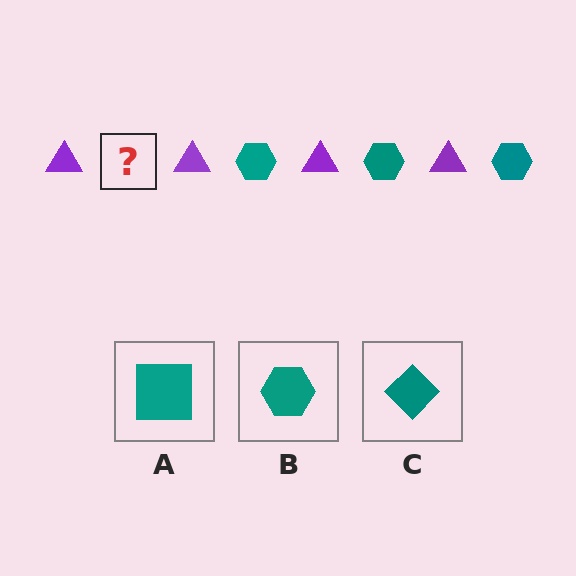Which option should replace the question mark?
Option B.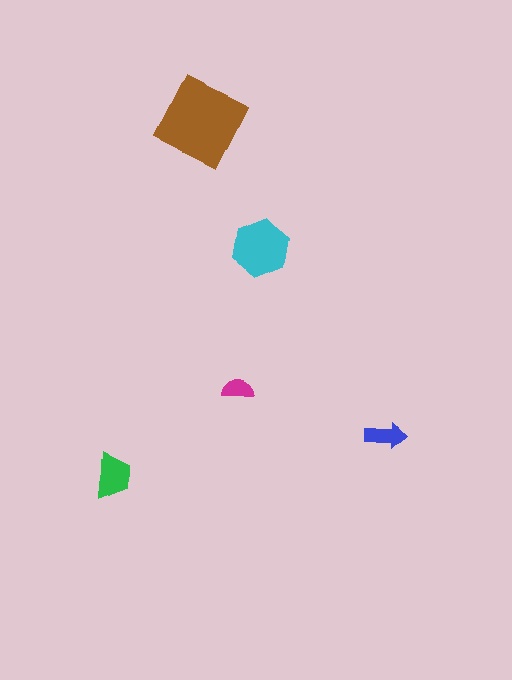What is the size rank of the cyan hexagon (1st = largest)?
2nd.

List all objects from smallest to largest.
The magenta semicircle, the blue arrow, the green trapezoid, the cyan hexagon, the brown diamond.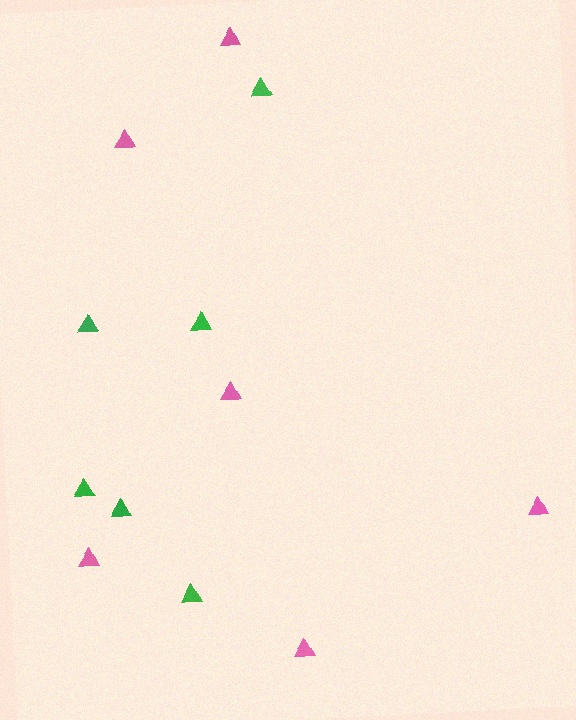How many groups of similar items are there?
There are 2 groups: one group of pink triangles (6) and one group of green triangles (6).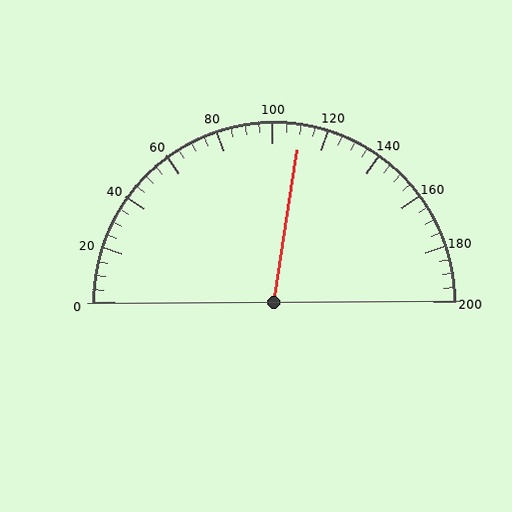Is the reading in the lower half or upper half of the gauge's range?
The reading is in the upper half of the range (0 to 200).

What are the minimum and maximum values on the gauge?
The gauge ranges from 0 to 200.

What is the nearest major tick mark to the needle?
The nearest major tick mark is 120.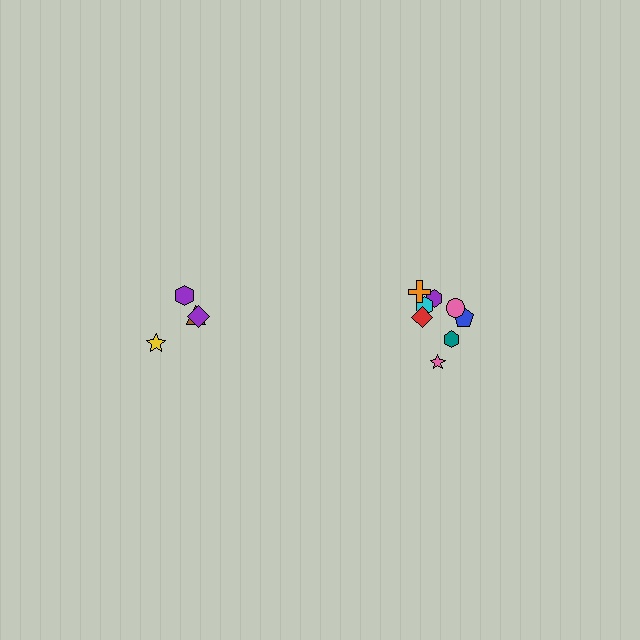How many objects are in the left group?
There are 4 objects.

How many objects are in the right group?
There are 8 objects.